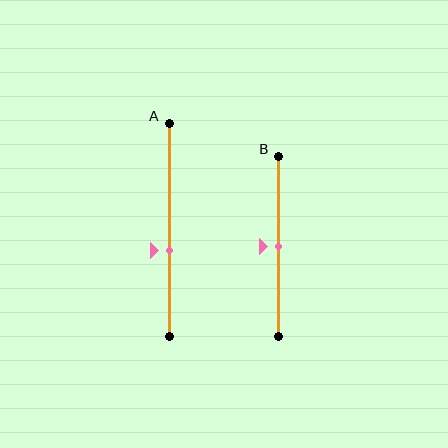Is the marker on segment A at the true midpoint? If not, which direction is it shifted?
No, the marker on segment A is shifted downward by about 10% of the segment length.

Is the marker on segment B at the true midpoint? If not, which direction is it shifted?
Yes, the marker on segment B is at the true midpoint.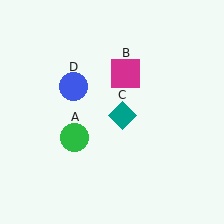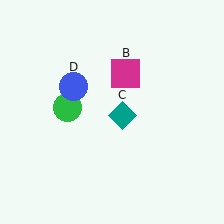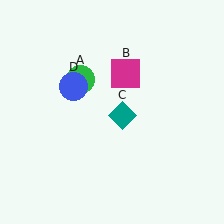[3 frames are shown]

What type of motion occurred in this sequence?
The green circle (object A) rotated clockwise around the center of the scene.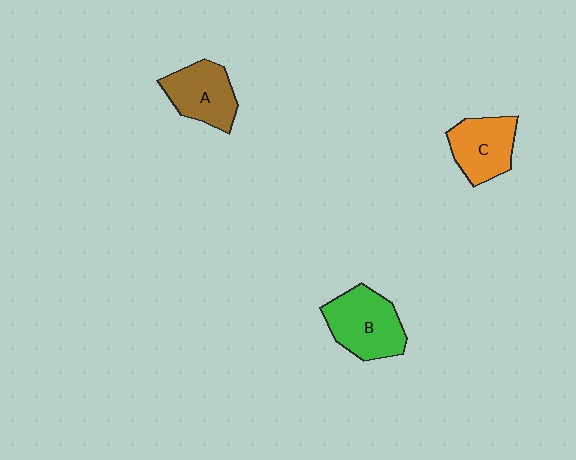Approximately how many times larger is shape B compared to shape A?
Approximately 1.2 times.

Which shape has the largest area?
Shape B (green).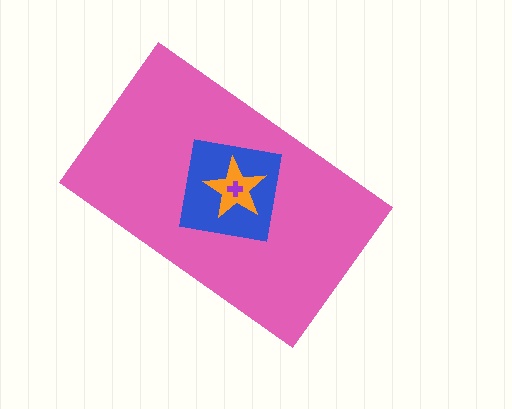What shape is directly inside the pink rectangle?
The blue square.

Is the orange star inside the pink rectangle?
Yes.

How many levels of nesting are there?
4.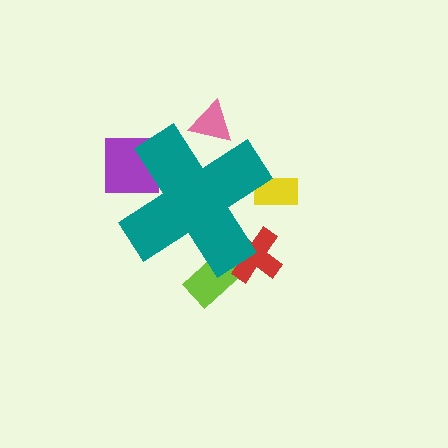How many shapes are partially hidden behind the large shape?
5 shapes are partially hidden.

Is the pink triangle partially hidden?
Yes, the pink triangle is partially hidden behind the teal cross.